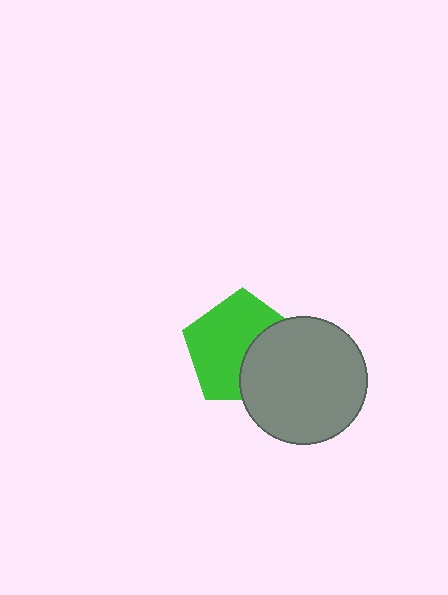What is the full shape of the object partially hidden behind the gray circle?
The partially hidden object is a green pentagon.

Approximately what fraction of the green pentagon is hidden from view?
Roughly 37% of the green pentagon is hidden behind the gray circle.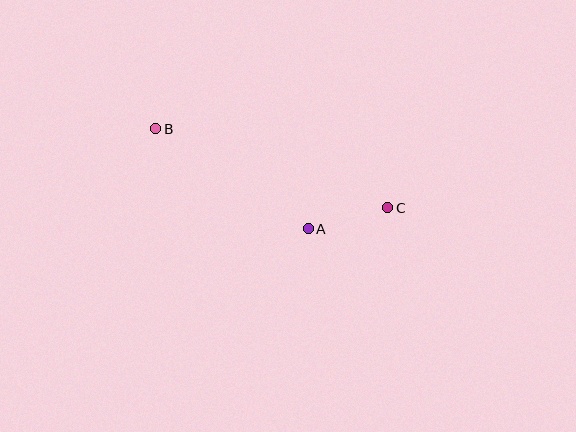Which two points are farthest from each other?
Points B and C are farthest from each other.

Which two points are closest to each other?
Points A and C are closest to each other.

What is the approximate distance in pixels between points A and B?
The distance between A and B is approximately 183 pixels.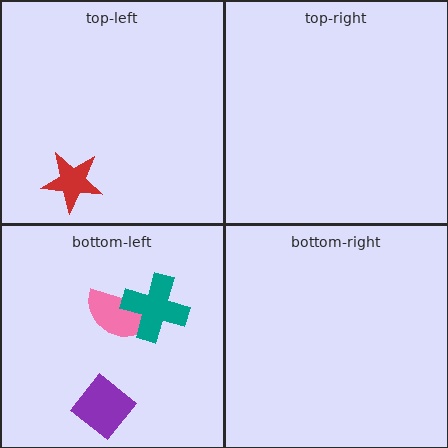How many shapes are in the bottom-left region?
3.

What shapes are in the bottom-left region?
The purple diamond, the pink semicircle, the teal cross.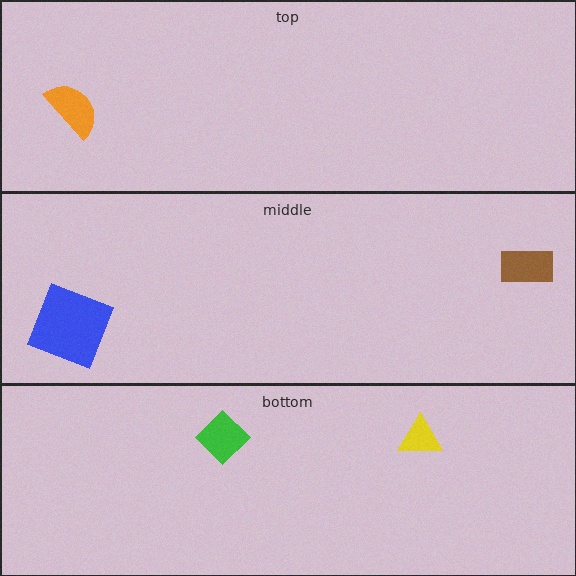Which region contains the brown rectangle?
The middle region.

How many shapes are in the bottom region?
2.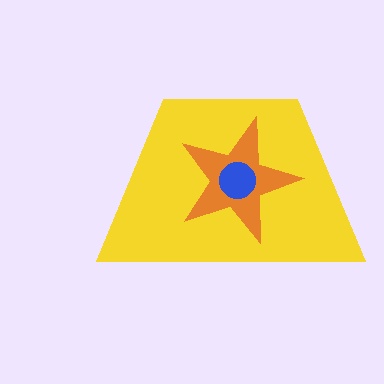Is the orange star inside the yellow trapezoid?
Yes.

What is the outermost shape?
The yellow trapezoid.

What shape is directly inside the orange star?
The blue circle.